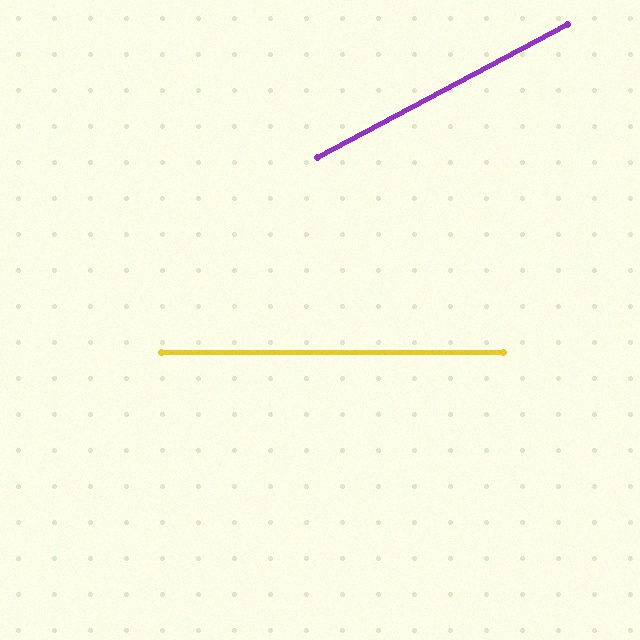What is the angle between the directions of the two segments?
Approximately 28 degrees.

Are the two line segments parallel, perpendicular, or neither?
Neither parallel nor perpendicular — they differ by about 28°.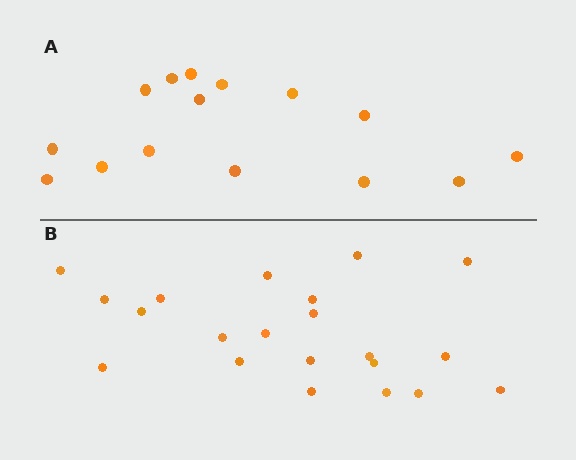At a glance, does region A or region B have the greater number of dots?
Region B (the bottom region) has more dots.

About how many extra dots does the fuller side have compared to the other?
Region B has about 6 more dots than region A.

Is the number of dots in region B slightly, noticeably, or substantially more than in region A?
Region B has noticeably more, but not dramatically so. The ratio is roughly 1.4 to 1.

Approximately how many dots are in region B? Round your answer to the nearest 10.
About 20 dots. (The exact count is 21, which rounds to 20.)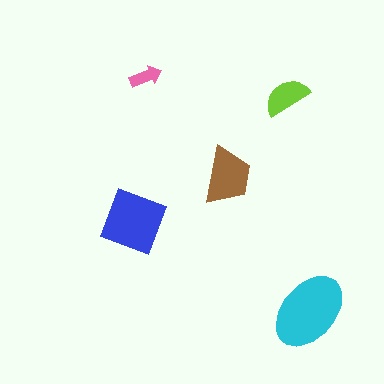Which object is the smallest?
The pink arrow.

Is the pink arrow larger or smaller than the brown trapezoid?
Smaller.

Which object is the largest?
The cyan ellipse.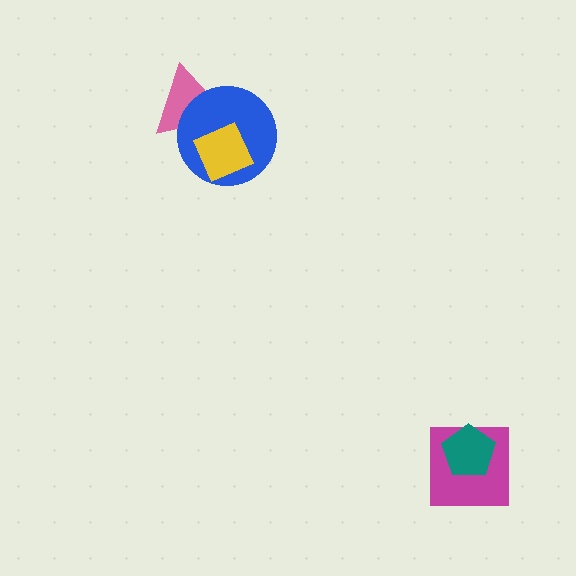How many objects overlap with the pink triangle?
2 objects overlap with the pink triangle.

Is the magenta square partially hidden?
Yes, it is partially covered by another shape.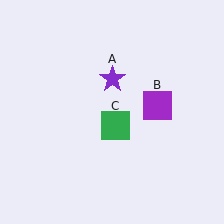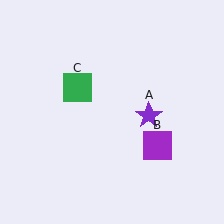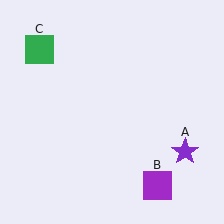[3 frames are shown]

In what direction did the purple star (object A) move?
The purple star (object A) moved down and to the right.